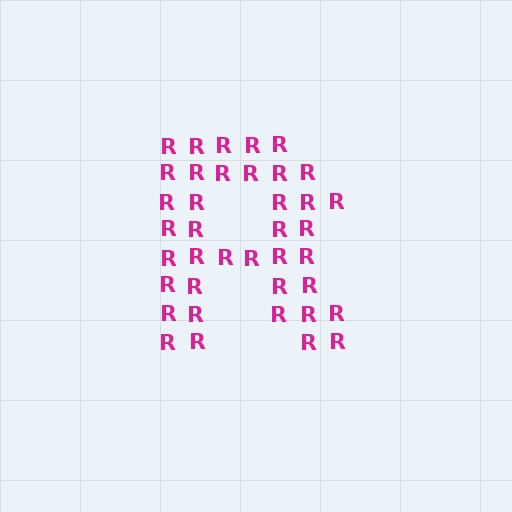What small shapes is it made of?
It is made of small letter R's.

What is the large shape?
The large shape is the letter R.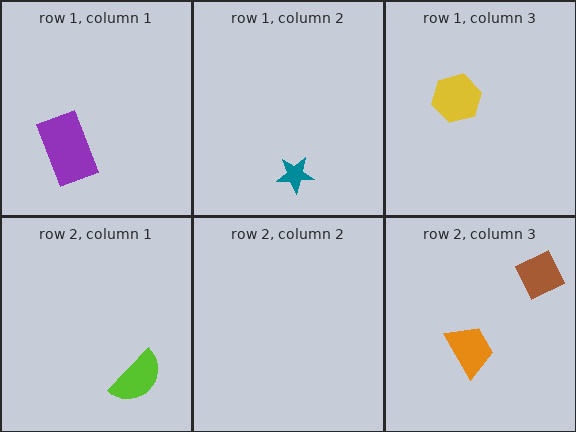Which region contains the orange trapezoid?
The row 2, column 3 region.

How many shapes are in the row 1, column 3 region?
1.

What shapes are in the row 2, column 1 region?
The lime semicircle.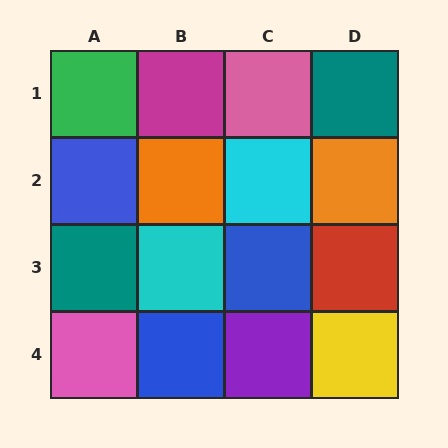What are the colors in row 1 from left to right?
Green, magenta, pink, teal.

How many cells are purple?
1 cell is purple.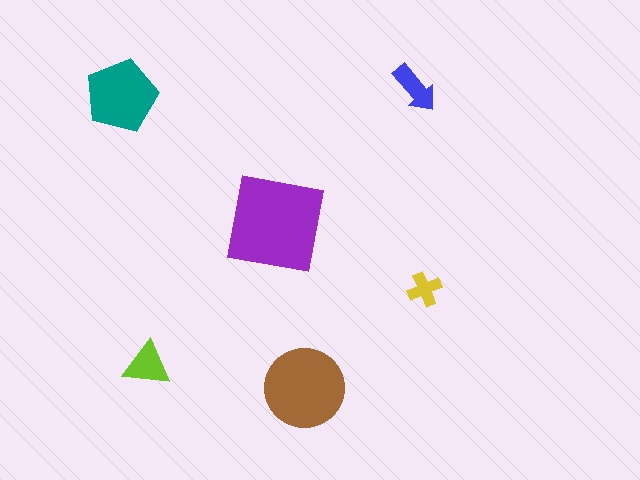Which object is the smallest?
The yellow cross.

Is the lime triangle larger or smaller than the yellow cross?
Larger.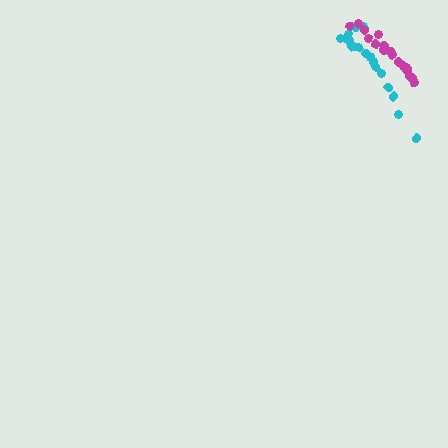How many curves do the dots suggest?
There are 2 distinct paths.